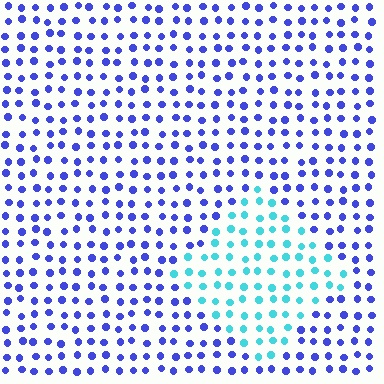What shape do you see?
I see a diamond.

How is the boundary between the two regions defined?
The boundary is defined purely by a slight shift in hue (about 55 degrees). Spacing, size, and orientation are identical on both sides.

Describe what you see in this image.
The image is filled with small blue elements in a uniform arrangement. A diamond-shaped region is visible where the elements are tinted to a slightly different hue, forming a subtle color boundary.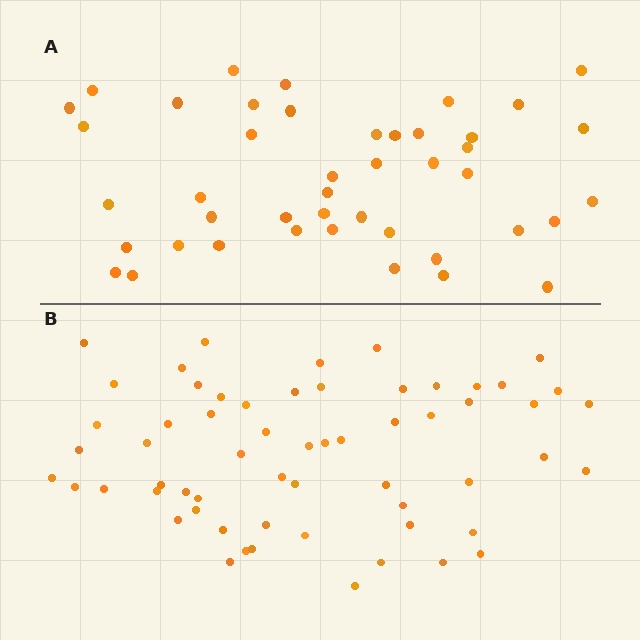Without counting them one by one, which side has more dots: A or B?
Region B (the bottom region) has more dots.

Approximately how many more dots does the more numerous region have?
Region B has approximately 15 more dots than region A.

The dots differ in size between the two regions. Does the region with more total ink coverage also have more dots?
No. Region A has more total ink coverage because its dots are larger, but region B actually contains more individual dots. Total area can be misleading — the number of items is what matters here.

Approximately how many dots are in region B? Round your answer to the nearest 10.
About 60 dots.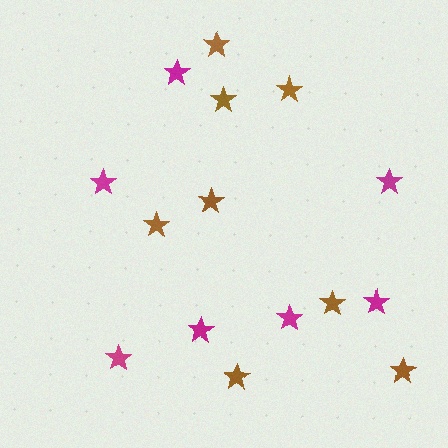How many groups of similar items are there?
There are 2 groups: one group of magenta stars (7) and one group of brown stars (8).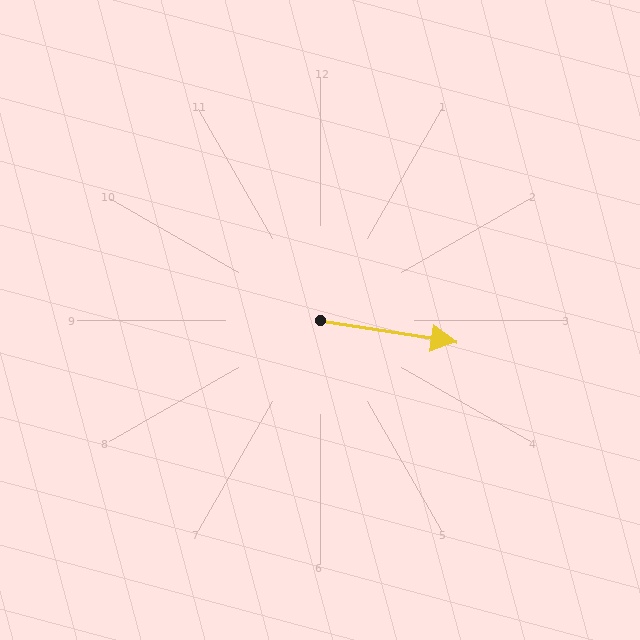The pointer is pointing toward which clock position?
Roughly 3 o'clock.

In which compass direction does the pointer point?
East.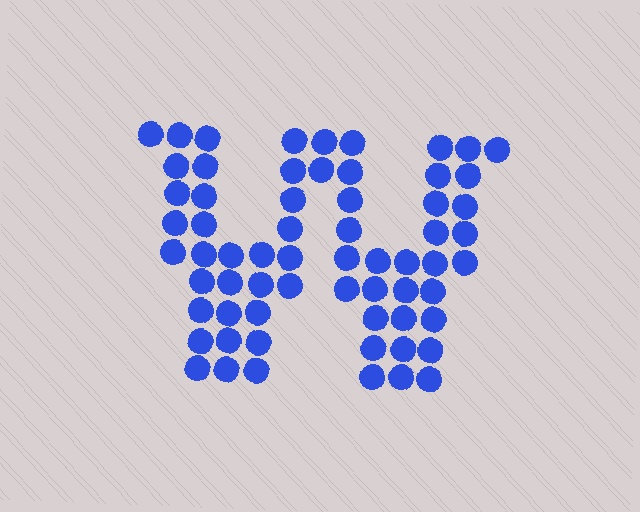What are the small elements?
The small elements are circles.